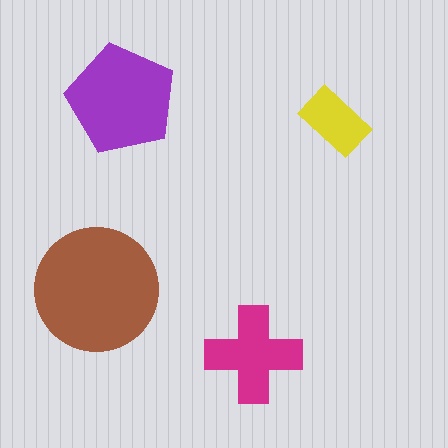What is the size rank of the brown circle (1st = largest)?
1st.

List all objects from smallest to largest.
The yellow rectangle, the magenta cross, the purple pentagon, the brown circle.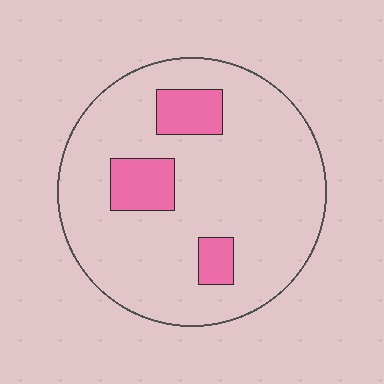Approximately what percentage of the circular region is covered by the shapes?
Approximately 15%.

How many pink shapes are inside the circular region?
3.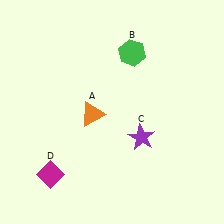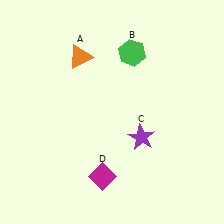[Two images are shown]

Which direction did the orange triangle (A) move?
The orange triangle (A) moved up.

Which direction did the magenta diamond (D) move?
The magenta diamond (D) moved right.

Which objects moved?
The objects that moved are: the orange triangle (A), the magenta diamond (D).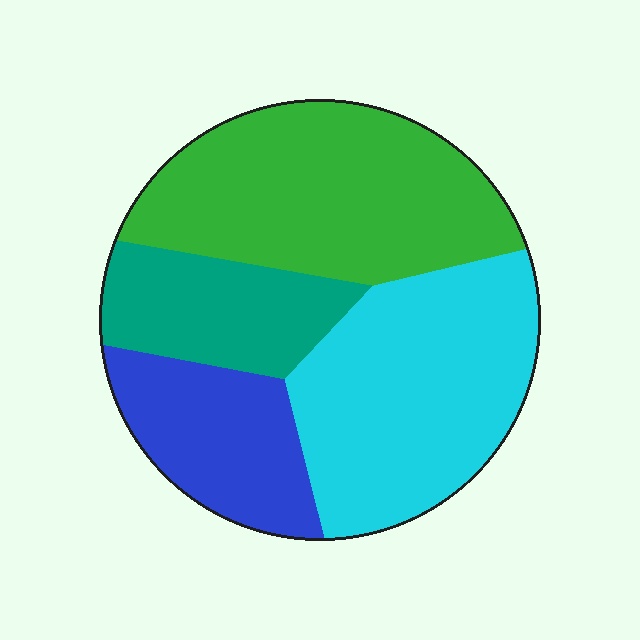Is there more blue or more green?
Green.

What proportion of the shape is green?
Green covers about 35% of the shape.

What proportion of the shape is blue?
Blue covers roughly 15% of the shape.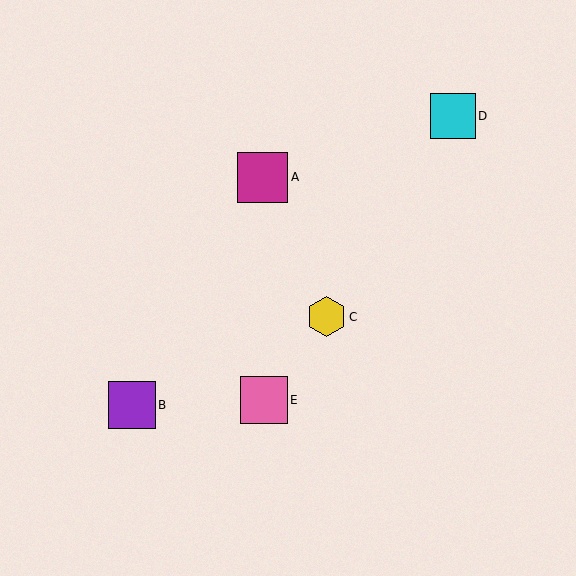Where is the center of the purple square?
The center of the purple square is at (132, 405).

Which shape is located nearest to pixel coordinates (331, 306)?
The yellow hexagon (labeled C) at (326, 317) is nearest to that location.